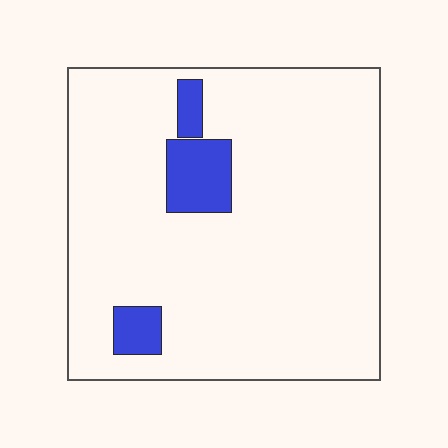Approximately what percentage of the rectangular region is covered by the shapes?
Approximately 10%.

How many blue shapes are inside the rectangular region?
3.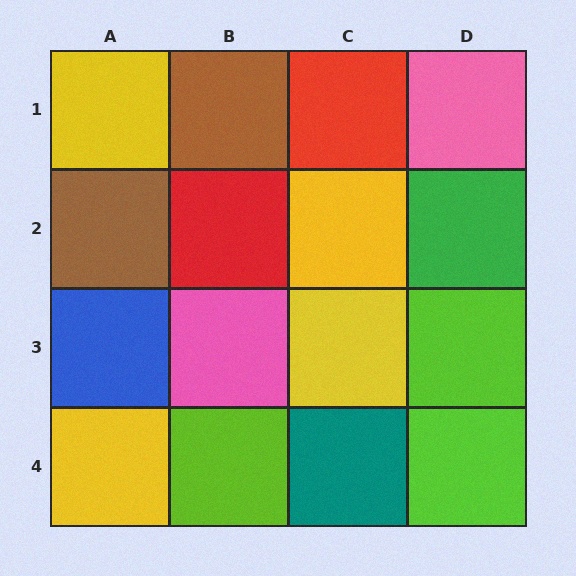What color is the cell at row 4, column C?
Teal.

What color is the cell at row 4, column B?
Lime.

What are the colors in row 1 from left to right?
Yellow, brown, red, pink.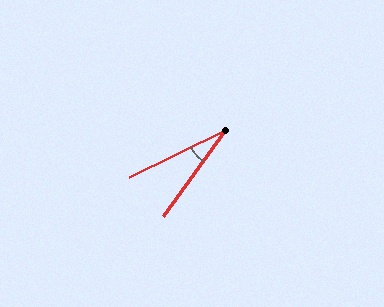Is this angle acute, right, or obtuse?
It is acute.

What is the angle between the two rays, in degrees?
Approximately 28 degrees.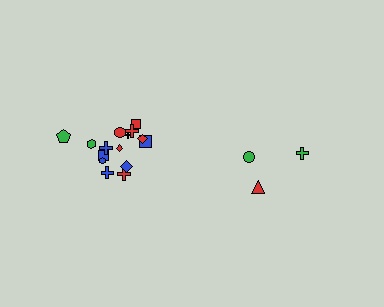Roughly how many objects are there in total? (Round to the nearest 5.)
Roughly 20 objects in total.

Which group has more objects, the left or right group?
The left group.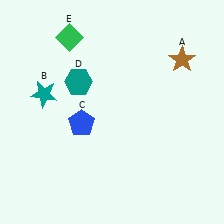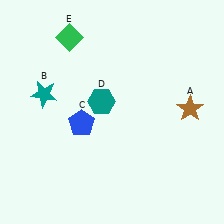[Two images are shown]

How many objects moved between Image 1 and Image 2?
2 objects moved between the two images.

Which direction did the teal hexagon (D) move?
The teal hexagon (D) moved right.